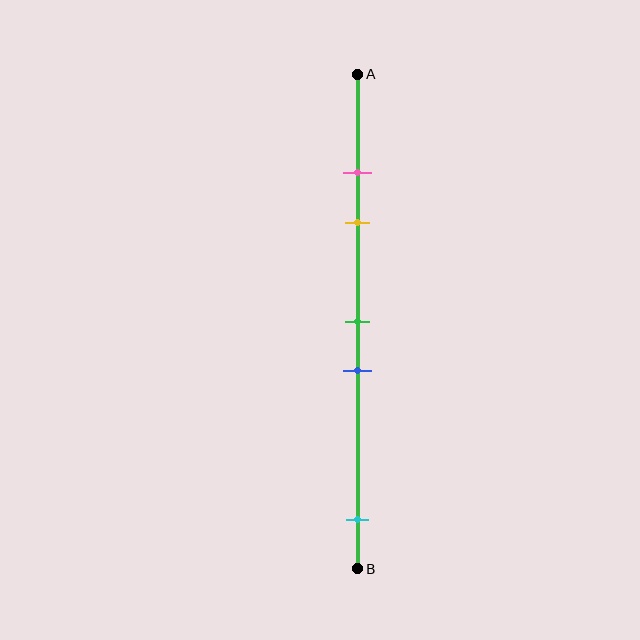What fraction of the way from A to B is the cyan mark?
The cyan mark is approximately 90% (0.9) of the way from A to B.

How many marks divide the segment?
There are 5 marks dividing the segment.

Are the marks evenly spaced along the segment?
No, the marks are not evenly spaced.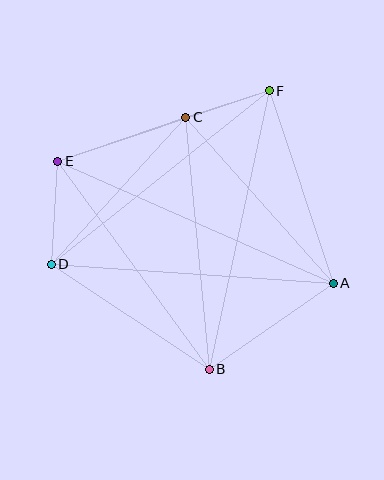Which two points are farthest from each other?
Points A and E are farthest from each other.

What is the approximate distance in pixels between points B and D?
The distance between B and D is approximately 190 pixels.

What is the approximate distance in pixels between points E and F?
The distance between E and F is approximately 223 pixels.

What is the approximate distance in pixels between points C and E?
The distance between C and E is approximately 135 pixels.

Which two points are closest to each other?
Points C and F are closest to each other.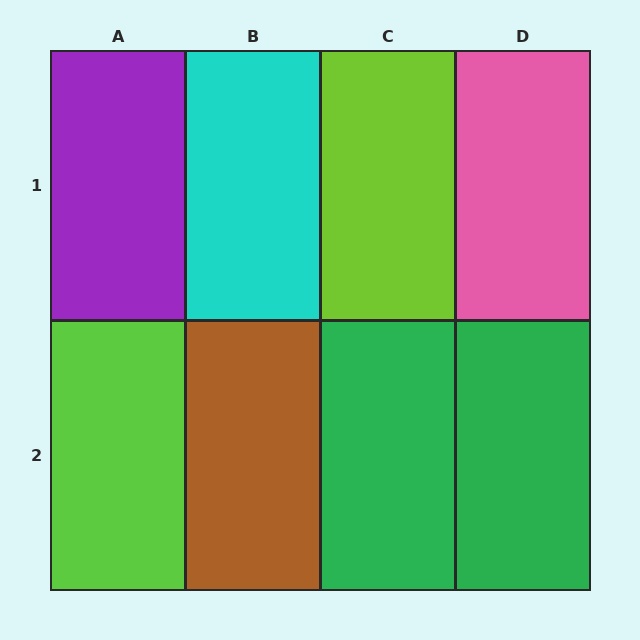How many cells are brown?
1 cell is brown.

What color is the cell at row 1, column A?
Purple.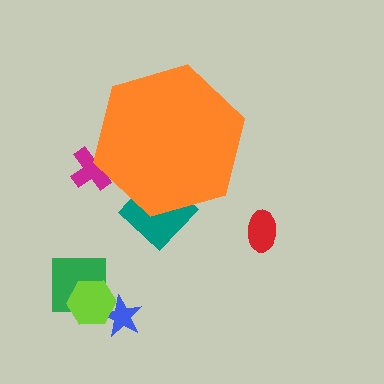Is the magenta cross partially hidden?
Yes, the magenta cross is partially hidden behind the orange hexagon.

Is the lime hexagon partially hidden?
No, the lime hexagon is fully visible.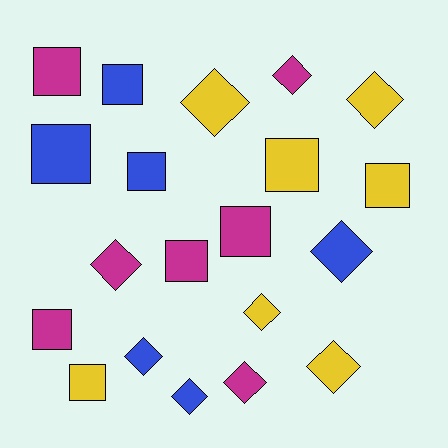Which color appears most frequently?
Yellow, with 7 objects.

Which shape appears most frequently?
Square, with 10 objects.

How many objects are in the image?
There are 20 objects.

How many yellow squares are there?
There are 3 yellow squares.